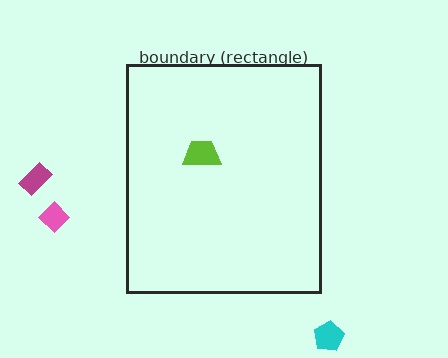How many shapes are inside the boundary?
1 inside, 3 outside.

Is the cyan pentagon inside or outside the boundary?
Outside.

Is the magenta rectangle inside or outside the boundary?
Outside.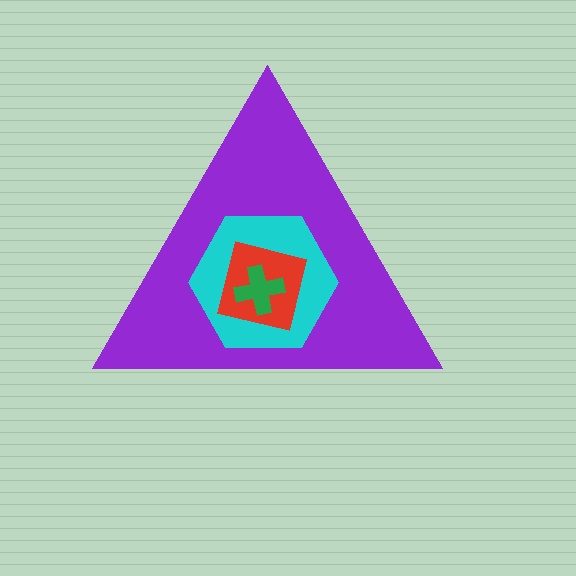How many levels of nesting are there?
4.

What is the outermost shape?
The purple triangle.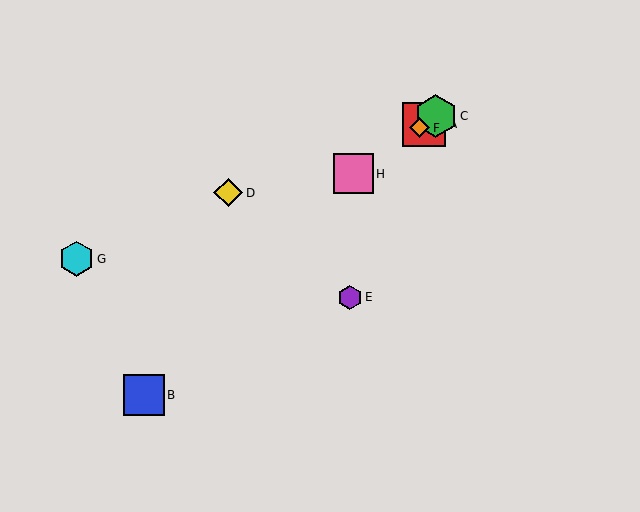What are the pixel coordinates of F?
Object F is at (420, 128).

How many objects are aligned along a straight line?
4 objects (A, C, F, H) are aligned along a straight line.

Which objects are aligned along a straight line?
Objects A, C, F, H are aligned along a straight line.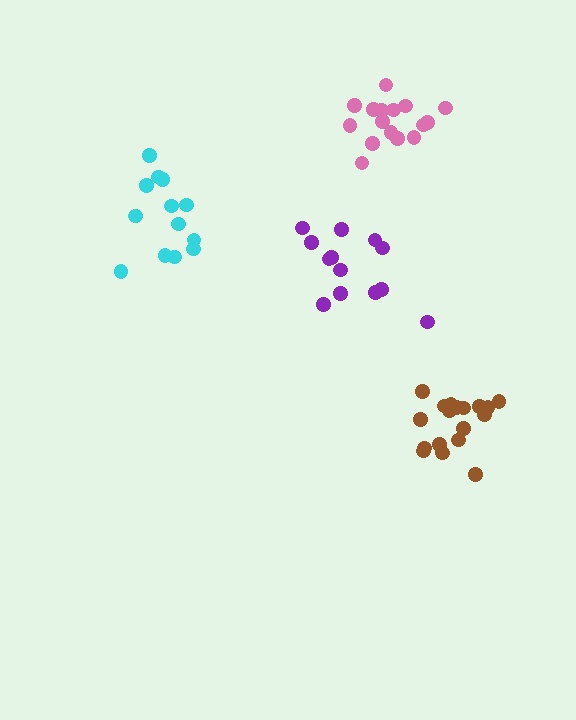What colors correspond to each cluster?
The clusters are colored: purple, pink, cyan, brown.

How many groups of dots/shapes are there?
There are 4 groups.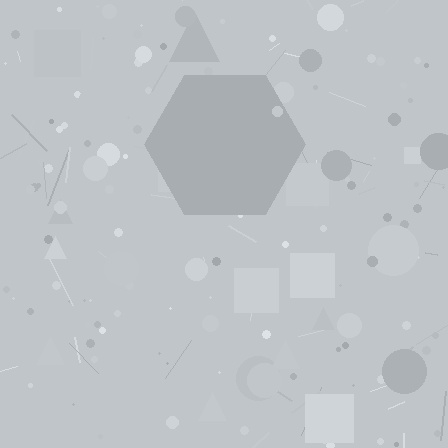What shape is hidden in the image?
A hexagon is hidden in the image.